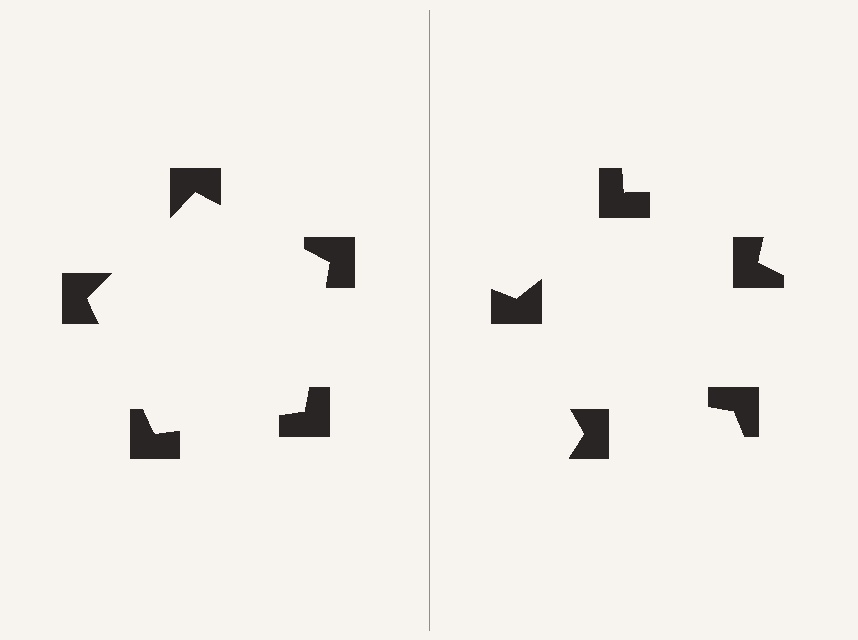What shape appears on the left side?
An illusory pentagon.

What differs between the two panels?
The notched squares are positioned identically on both sides; only the wedge orientations differ. On the left they align to a pentagon; on the right they are misaligned.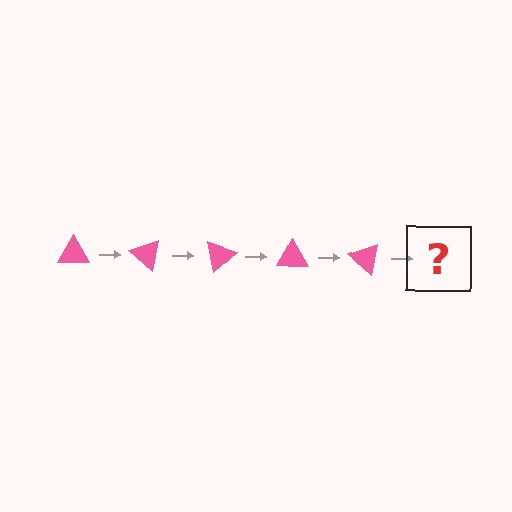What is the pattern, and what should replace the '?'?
The pattern is that the triangle rotates 40 degrees each step. The '?' should be a pink triangle rotated 200 degrees.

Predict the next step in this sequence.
The next step is a pink triangle rotated 200 degrees.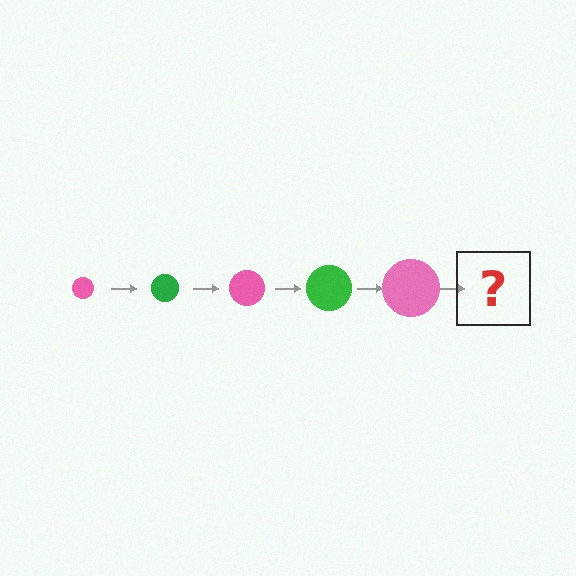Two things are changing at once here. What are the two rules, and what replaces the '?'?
The two rules are that the circle grows larger each step and the color cycles through pink and green. The '?' should be a green circle, larger than the previous one.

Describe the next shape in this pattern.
It should be a green circle, larger than the previous one.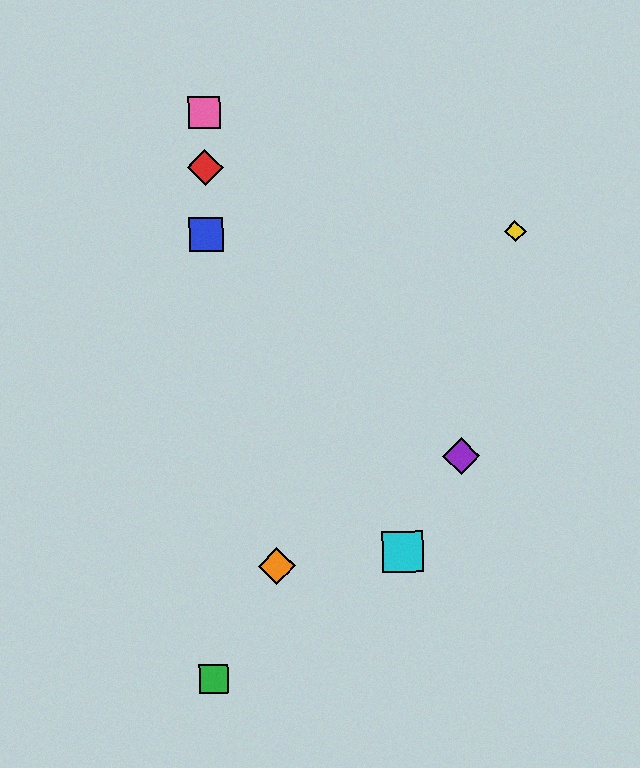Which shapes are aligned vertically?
The red diamond, the blue square, the green square, the pink square are aligned vertically.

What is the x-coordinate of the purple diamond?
The purple diamond is at x≈461.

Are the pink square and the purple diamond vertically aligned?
No, the pink square is at x≈204 and the purple diamond is at x≈461.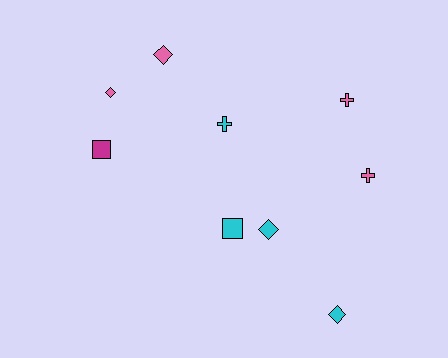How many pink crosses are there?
There are 2 pink crosses.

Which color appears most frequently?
Pink, with 4 objects.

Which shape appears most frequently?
Diamond, with 4 objects.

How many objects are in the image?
There are 9 objects.